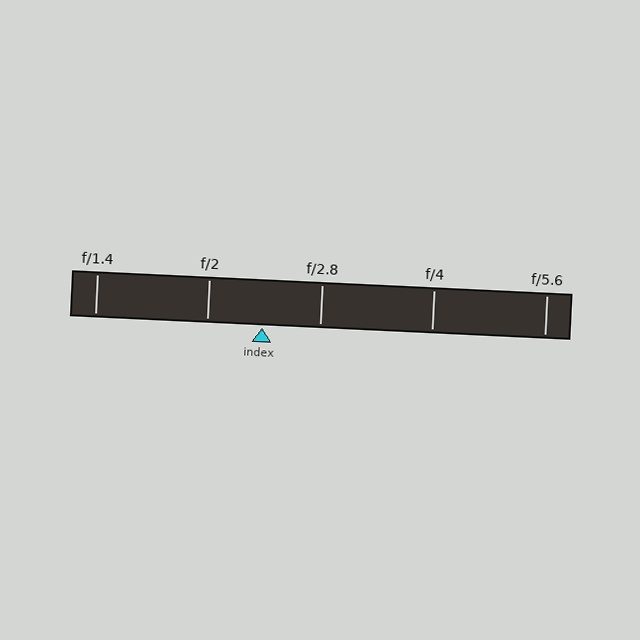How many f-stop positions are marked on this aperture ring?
There are 5 f-stop positions marked.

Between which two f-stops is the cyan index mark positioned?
The index mark is between f/2 and f/2.8.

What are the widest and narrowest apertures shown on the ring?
The widest aperture shown is f/1.4 and the narrowest is f/5.6.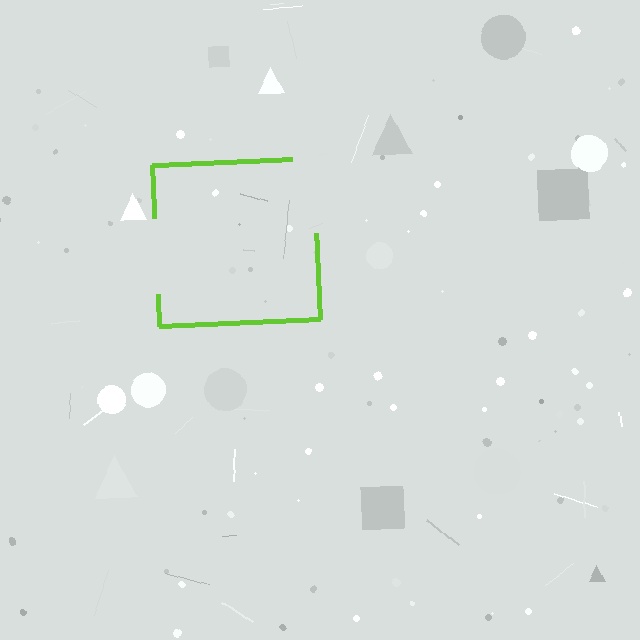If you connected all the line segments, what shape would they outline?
They would outline a square.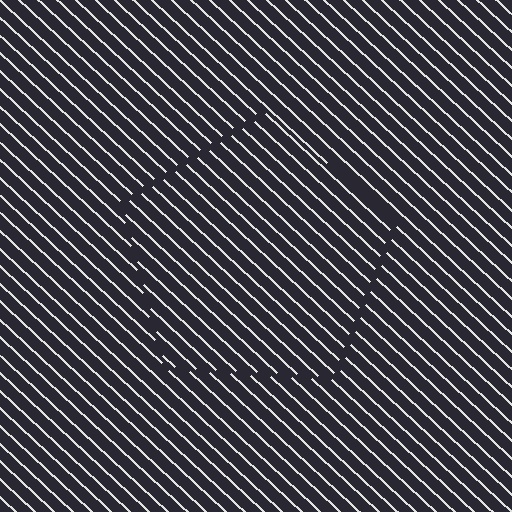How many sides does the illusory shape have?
5 sides — the line-ends trace a pentagon.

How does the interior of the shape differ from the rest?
The interior of the shape contains the same grating, shifted by half a period — the contour is defined by the phase discontinuity where line-ends from the inner and outer gratings abut.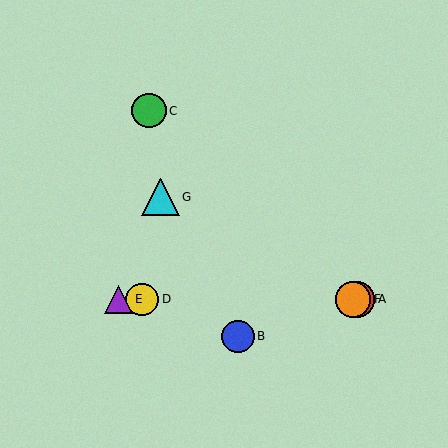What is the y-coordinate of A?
Object A is at y≈299.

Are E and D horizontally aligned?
Yes, both are at y≈299.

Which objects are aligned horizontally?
Objects A, D, E, F are aligned horizontally.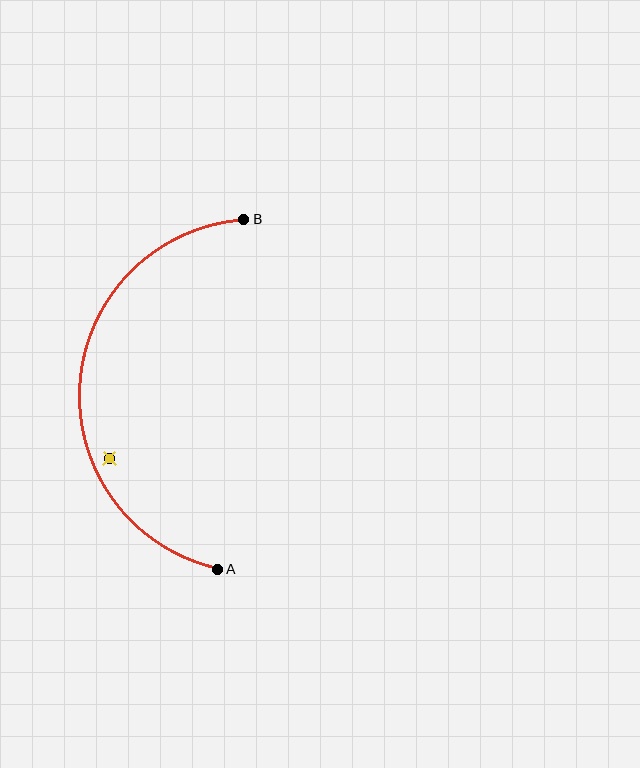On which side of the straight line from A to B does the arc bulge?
The arc bulges to the left of the straight line connecting A and B.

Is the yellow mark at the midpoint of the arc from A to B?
No — the yellow mark does not lie on the arc at all. It sits slightly inside the curve.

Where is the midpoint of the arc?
The arc midpoint is the point on the curve farthest from the straight line joining A and B. It sits to the left of that line.